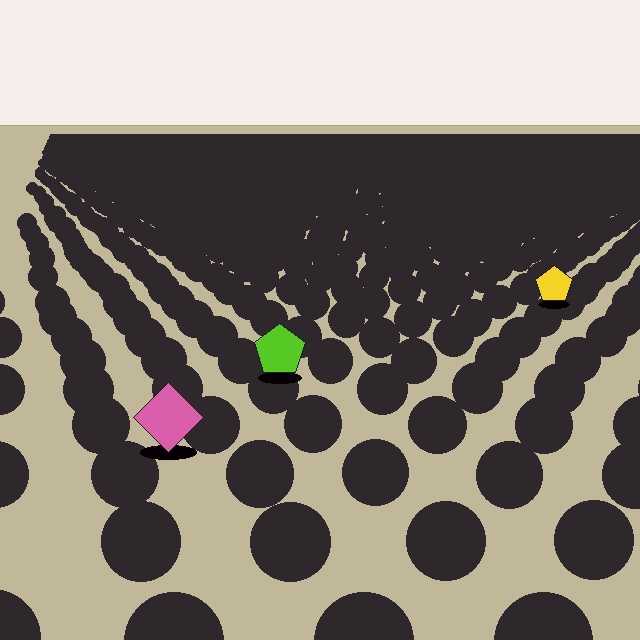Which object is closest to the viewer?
The pink diamond is closest. The texture marks near it are larger and more spread out.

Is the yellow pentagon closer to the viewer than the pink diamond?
No. The pink diamond is closer — you can tell from the texture gradient: the ground texture is coarser near it.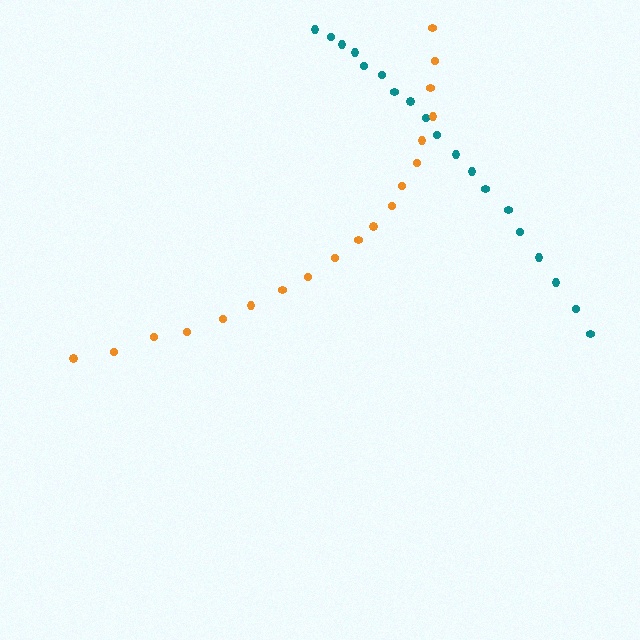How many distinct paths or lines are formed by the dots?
There are 2 distinct paths.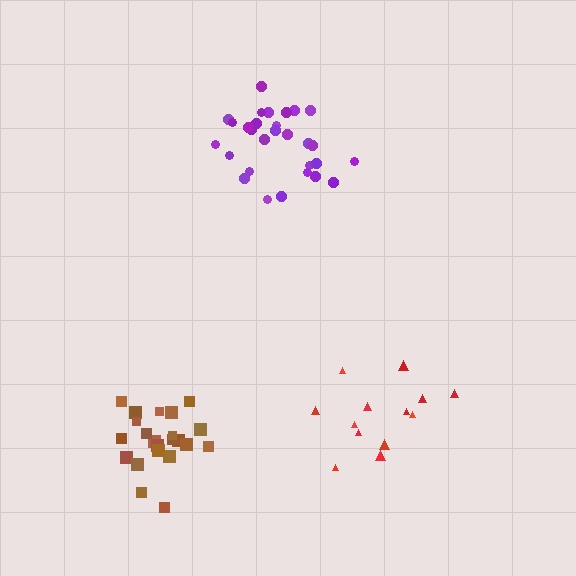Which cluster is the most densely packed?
Brown.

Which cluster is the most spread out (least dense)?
Red.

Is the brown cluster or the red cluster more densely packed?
Brown.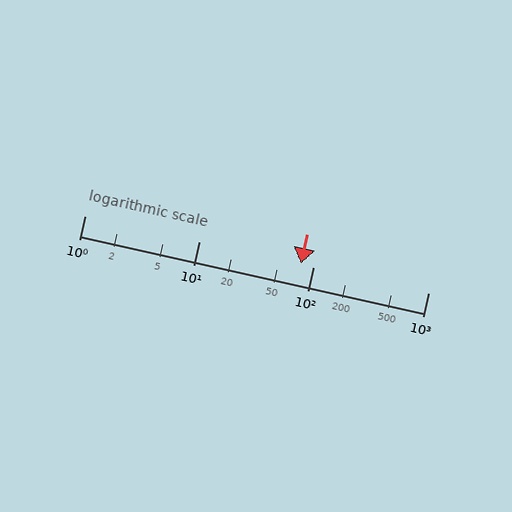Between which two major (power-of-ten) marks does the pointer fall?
The pointer is between 10 and 100.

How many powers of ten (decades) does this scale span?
The scale spans 3 decades, from 1 to 1000.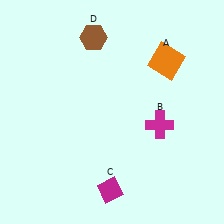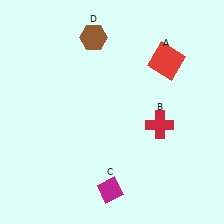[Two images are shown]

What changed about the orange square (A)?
In Image 1, A is orange. In Image 2, it changed to red.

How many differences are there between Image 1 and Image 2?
There are 2 differences between the two images.